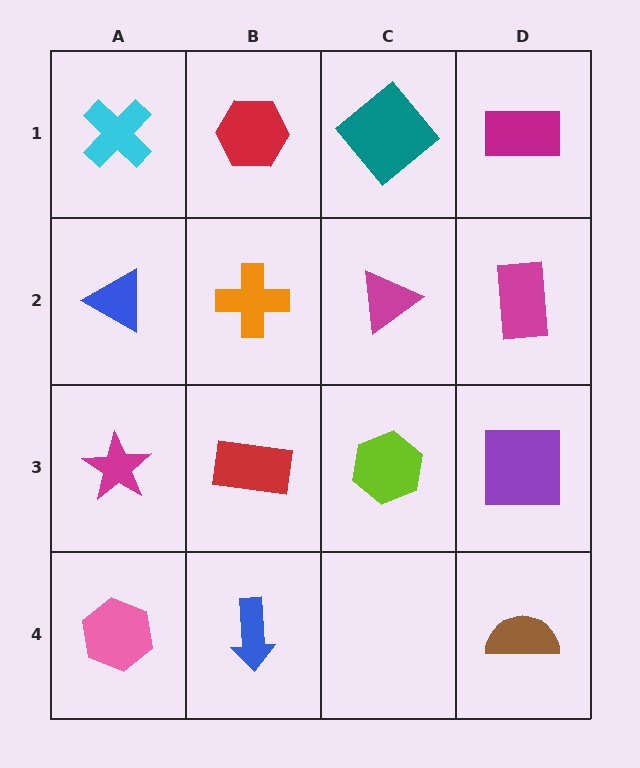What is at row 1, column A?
A cyan cross.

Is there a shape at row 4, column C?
No, that cell is empty.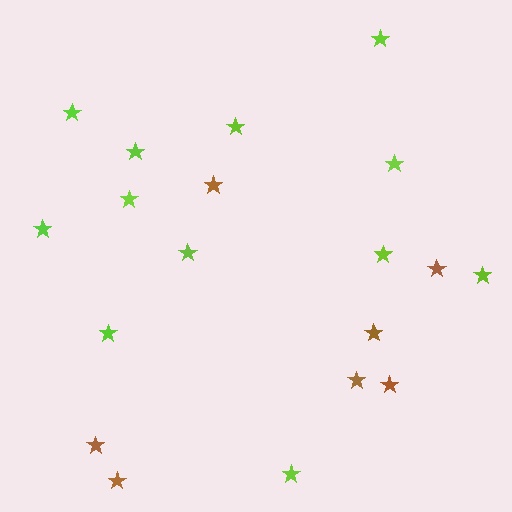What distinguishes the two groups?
There are 2 groups: one group of brown stars (7) and one group of lime stars (12).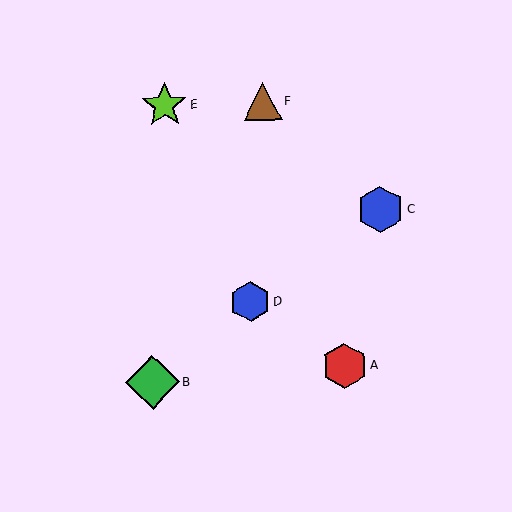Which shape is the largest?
The green diamond (labeled B) is the largest.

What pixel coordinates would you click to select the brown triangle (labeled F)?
Click at (263, 101) to select the brown triangle F.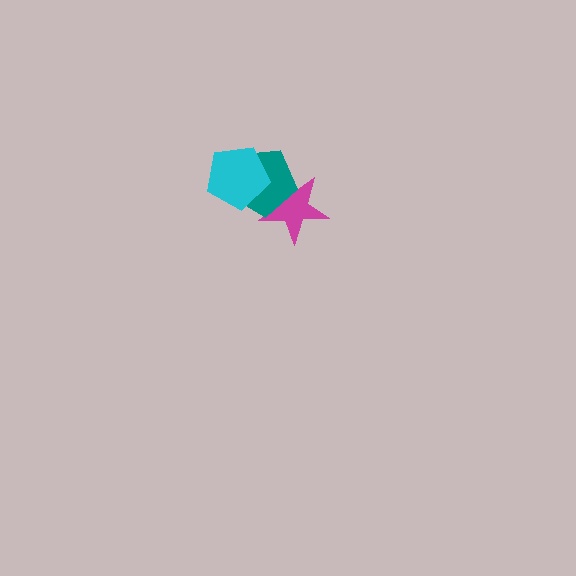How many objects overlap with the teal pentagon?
2 objects overlap with the teal pentagon.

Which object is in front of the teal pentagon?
The cyan pentagon is in front of the teal pentagon.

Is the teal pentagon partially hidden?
Yes, it is partially covered by another shape.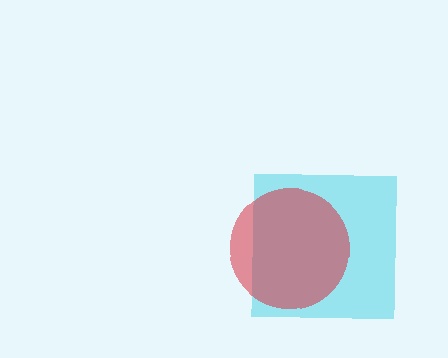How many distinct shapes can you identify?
There are 2 distinct shapes: a cyan square, a red circle.